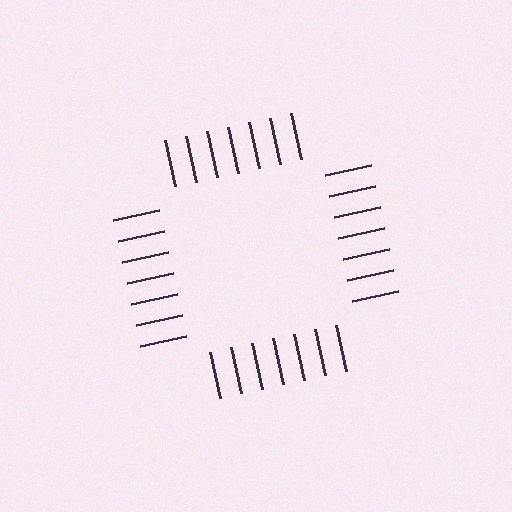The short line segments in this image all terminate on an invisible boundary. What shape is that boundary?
An illusory square — the line segments terminate on its edges but no continuous stroke is drawn.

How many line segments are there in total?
28 — 7 along each of the 4 edges.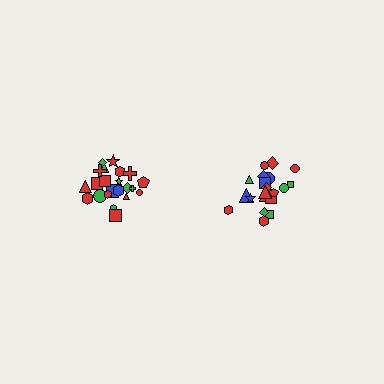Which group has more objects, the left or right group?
The left group.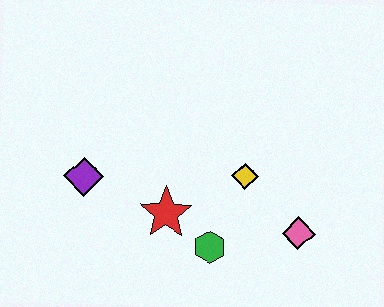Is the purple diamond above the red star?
Yes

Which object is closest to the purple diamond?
The red star is closest to the purple diamond.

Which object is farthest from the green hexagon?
The purple diamond is farthest from the green hexagon.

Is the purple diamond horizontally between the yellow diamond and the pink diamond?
No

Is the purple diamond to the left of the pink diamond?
Yes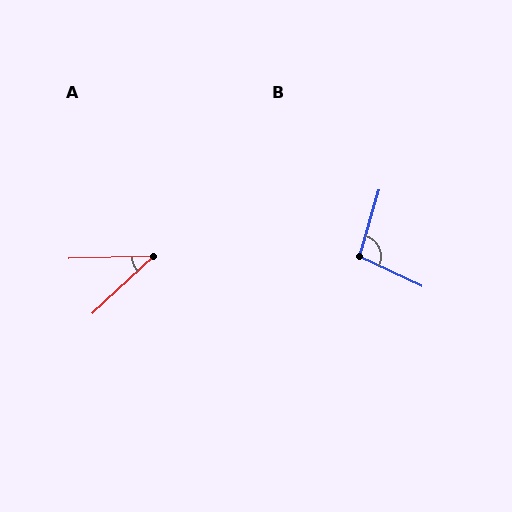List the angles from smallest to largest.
A (42°), B (99°).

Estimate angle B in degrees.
Approximately 99 degrees.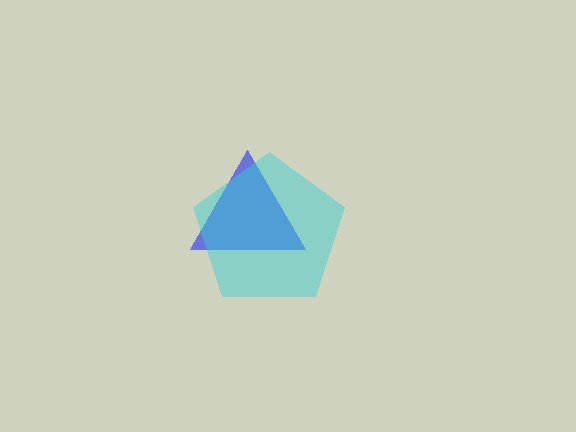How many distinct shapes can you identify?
There are 2 distinct shapes: a blue triangle, a cyan pentagon.